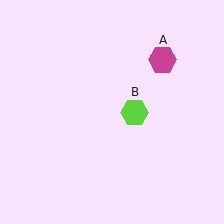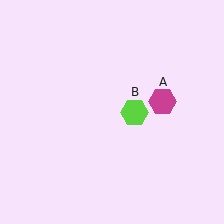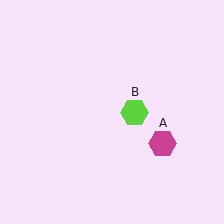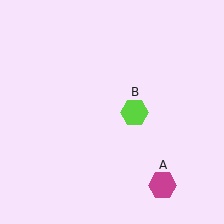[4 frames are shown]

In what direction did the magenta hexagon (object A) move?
The magenta hexagon (object A) moved down.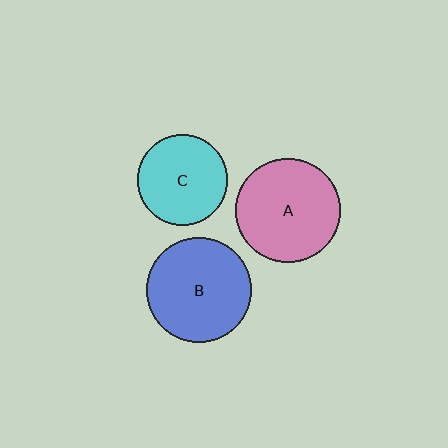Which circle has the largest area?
Circle B (blue).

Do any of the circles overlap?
No, none of the circles overlap.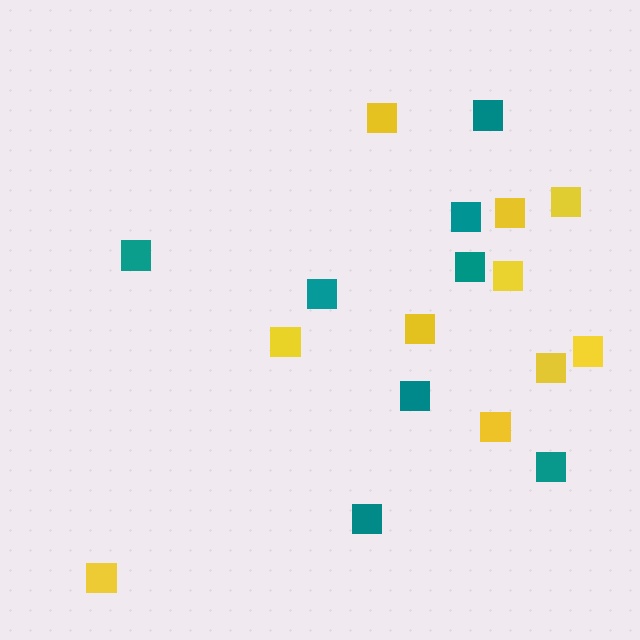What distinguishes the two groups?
There are 2 groups: one group of teal squares (8) and one group of yellow squares (10).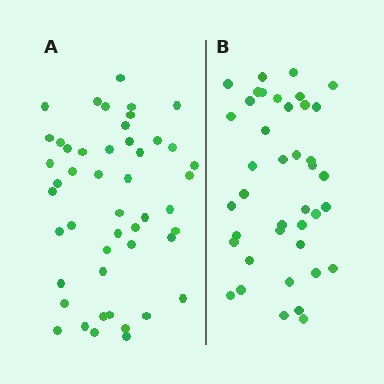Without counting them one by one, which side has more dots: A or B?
Region A (the left region) has more dots.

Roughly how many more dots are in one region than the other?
Region A has roughly 8 or so more dots than region B.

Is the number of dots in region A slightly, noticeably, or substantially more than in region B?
Region A has only slightly more — the two regions are fairly close. The ratio is roughly 1.2 to 1.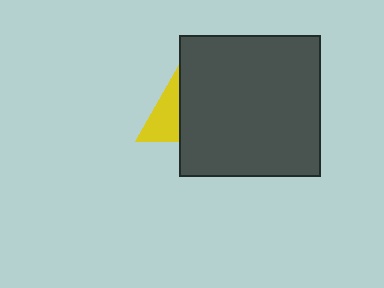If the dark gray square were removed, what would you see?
You would see the complete yellow triangle.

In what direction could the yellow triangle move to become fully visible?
The yellow triangle could move left. That would shift it out from behind the dark gray square entirely.